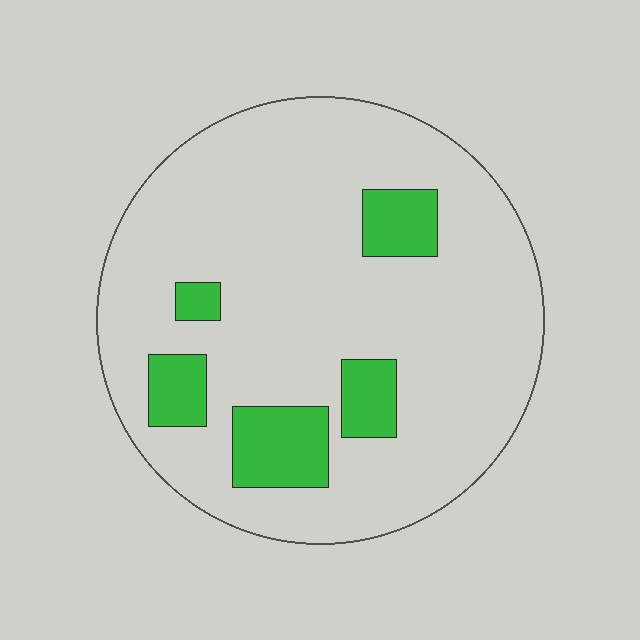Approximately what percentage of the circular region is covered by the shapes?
Approximately 15%.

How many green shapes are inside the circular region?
5.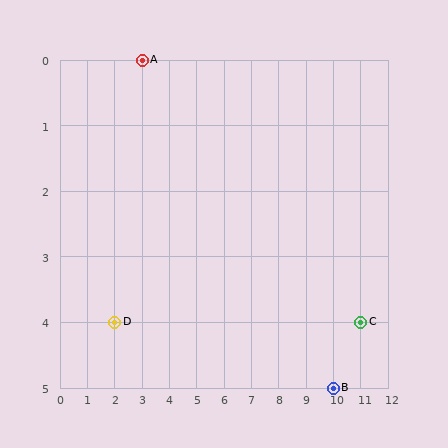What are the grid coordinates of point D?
Point D is at grid coordinates (2, 4).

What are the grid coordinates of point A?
Point A is at grid coordinates (3, 0).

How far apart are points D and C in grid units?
Points D and C are 9 columns apart.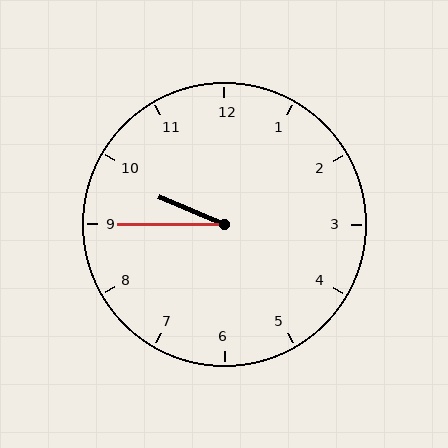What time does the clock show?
9:45.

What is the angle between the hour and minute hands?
Approximately 22 degrees.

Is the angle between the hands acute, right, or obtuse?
It is acute.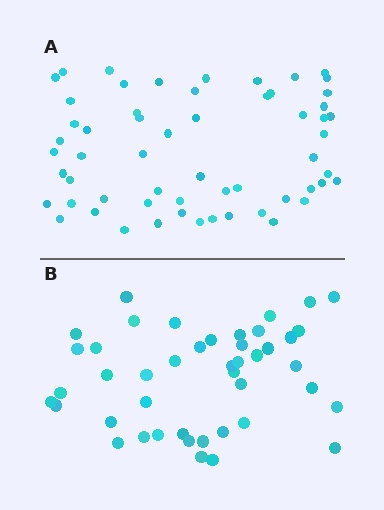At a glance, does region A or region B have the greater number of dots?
Region A (the top region) has more dots.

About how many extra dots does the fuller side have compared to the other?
Region A has approximately 15 more dots than region B.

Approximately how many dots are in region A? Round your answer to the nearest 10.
About 60 dots. (The exact count is 58, which rounds to 60.)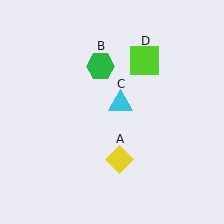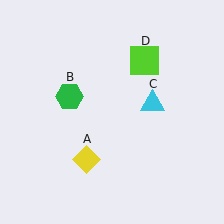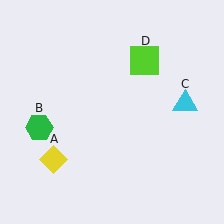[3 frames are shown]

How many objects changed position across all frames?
3 objects changed position: yellow diamond (object A), green hexagon (object B), cyan triangle (object C).